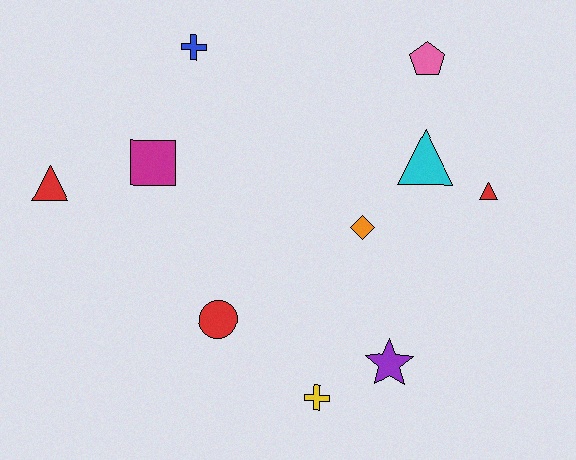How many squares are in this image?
There is 1 square.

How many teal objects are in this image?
There are no teal objects.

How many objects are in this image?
There are 10 objects.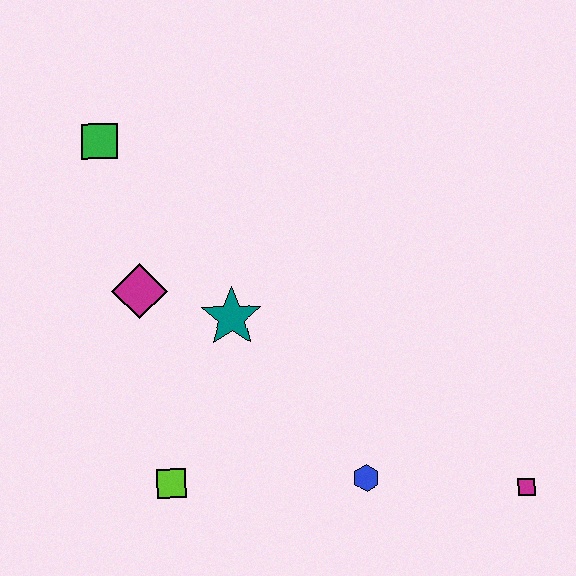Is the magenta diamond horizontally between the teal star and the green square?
Yes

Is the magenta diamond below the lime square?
No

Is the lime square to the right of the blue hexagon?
No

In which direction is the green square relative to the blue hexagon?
The green square is above the blue hexagon.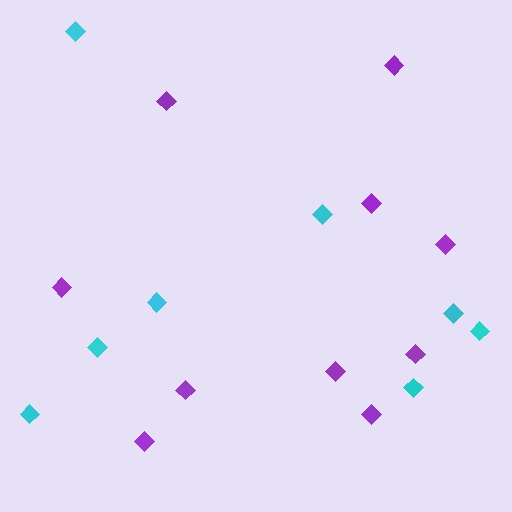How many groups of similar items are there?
There are 2 groups: one group of cyan diamonds (8) and one group of purple diamonds (10).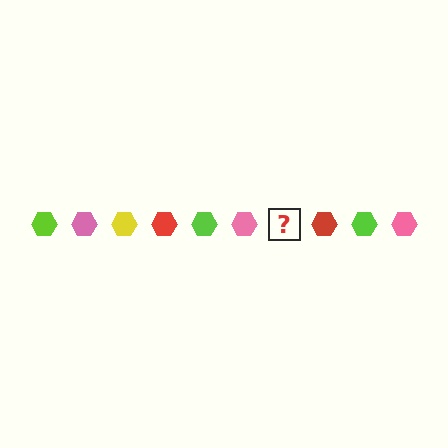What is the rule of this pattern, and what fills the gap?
The rule is that the pattern cycles through lime, pink, yellow, red hexagons. The gap should be filled with a yellow hexagon.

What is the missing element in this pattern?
The missing element is a yellow hexagon.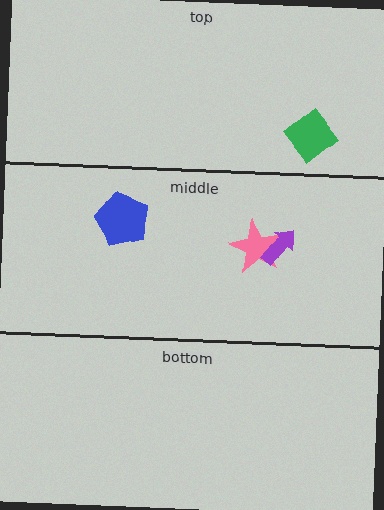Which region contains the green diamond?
The top region.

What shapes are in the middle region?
The pink star, the blue pentagon, the purple arrow.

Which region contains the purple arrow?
The middle region.